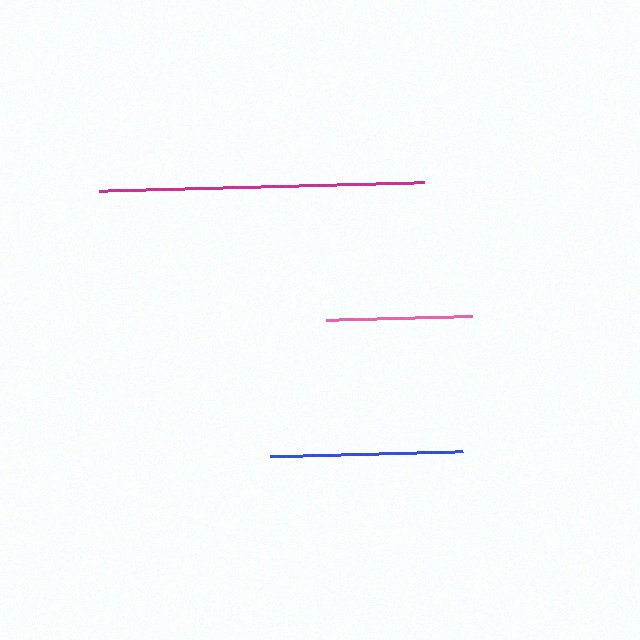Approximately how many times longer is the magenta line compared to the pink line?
The magenta line is approximately 2.2 times the length of the pink line.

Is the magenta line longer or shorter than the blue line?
The magenta line is longer than the blue line.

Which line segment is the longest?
The magenta line is the longest at approximately 326 pixels.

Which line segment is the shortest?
The pink line is the shortest at approximately 146 pixels.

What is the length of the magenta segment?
The magenta segment is approximately 326 pixels long.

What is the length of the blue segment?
The blue segment is approximately 194 pixels long.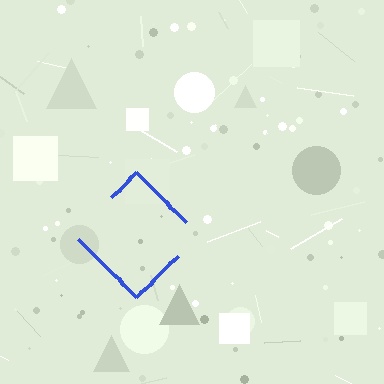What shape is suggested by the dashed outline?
The dashed outline suggests a diamond.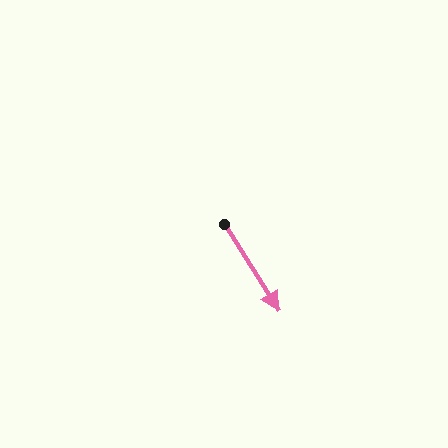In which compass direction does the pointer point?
Southeast.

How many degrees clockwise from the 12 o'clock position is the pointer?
Approximately 147 degrees.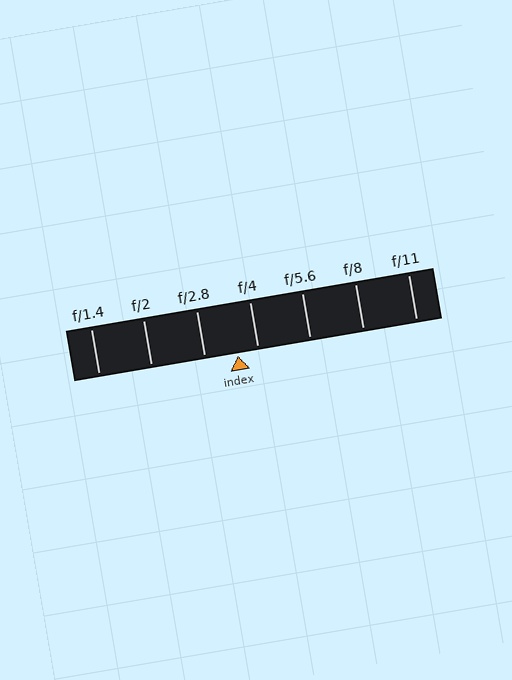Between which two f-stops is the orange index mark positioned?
The index mark is between f/2.8 and f/4.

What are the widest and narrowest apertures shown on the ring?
The widest aperture shown is f/1.4 and the narrowest is f/11.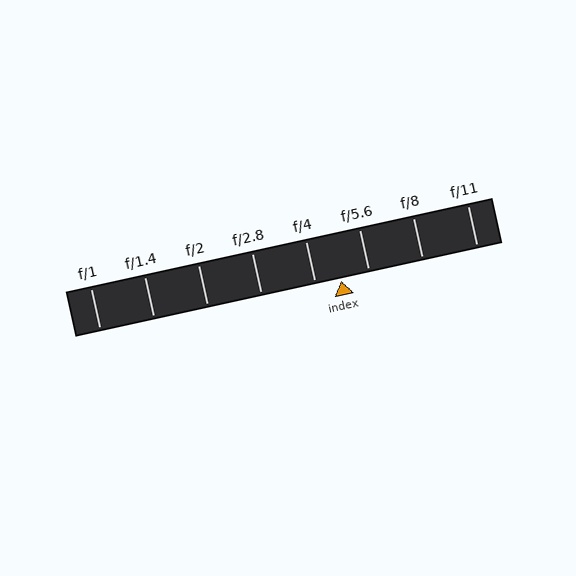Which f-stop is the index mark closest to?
The index mark is closest to f/4.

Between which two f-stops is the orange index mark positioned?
The index mark is between f/4 and f/5.6.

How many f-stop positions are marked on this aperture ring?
There are 8 f-stop positions marked.